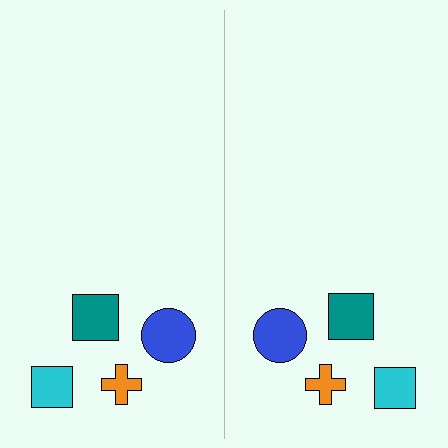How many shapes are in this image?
There are 8 shapes in this image.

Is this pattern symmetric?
Yes, this pattern has bilateral (reflection) symmetry.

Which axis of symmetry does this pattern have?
The pattern has a vertical axis of symmetry running through the center of the image.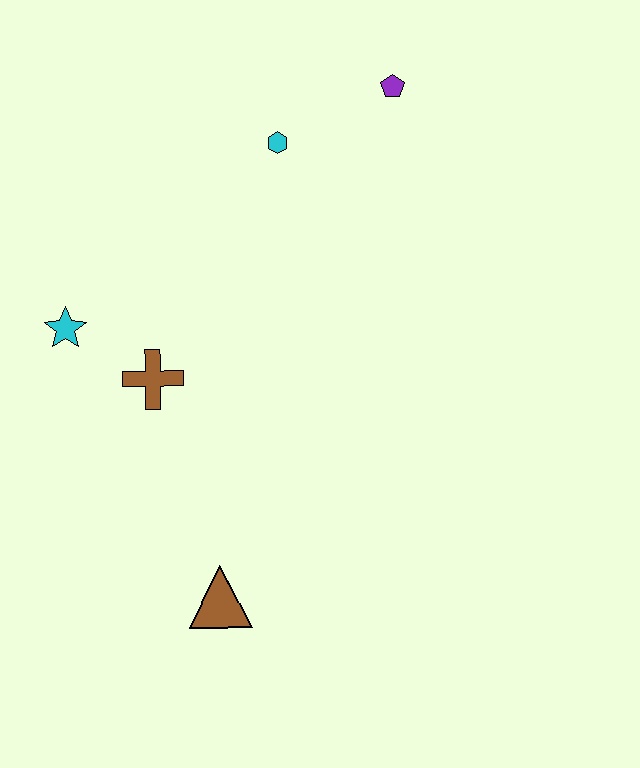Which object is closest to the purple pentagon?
The cyan hexagon is closest to the purple pentagon.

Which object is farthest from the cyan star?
The purple pentagon is farthest from the cyan star.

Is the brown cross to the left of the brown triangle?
Yes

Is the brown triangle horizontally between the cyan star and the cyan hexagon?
Yes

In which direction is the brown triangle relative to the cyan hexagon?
The brown triangle is below the cyan hexagon.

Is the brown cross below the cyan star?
Yes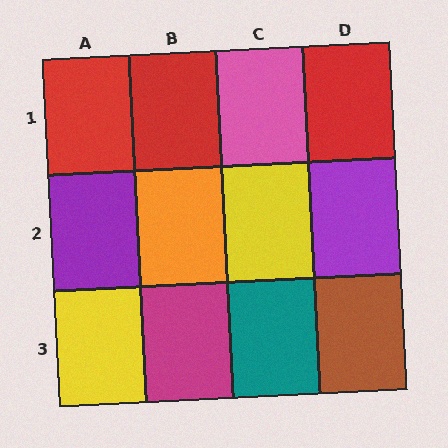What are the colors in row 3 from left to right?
Yellow, magenta, teal, brown.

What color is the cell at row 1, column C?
Pink.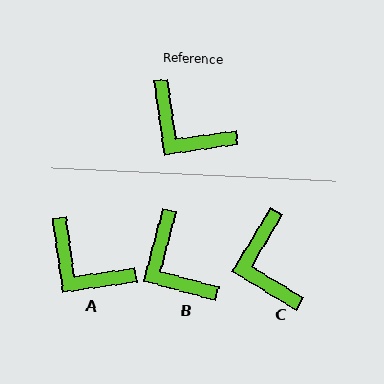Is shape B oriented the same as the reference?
No, it is off by about 23 degrees.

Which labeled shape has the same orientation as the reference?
A.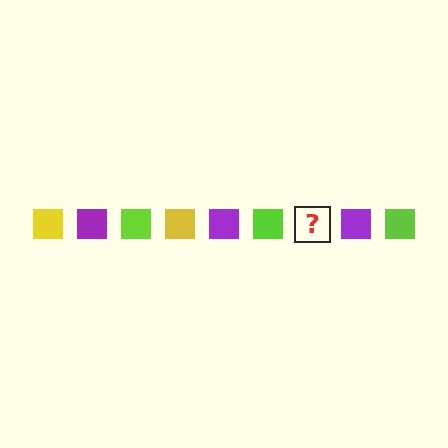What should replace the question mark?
The question mark should be replaced with a yellow square.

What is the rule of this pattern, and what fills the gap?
The rule is that the pattern cycles through yellow, purple, lime squares. The gap should be filled with a yellow square.